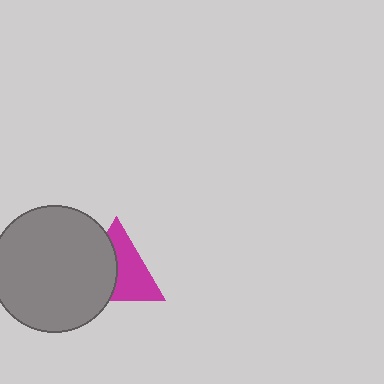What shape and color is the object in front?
The object in front is a gray circle.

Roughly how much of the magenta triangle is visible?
About half of it is visible (roughly 55%).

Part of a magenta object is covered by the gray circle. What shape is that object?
It is a triangle.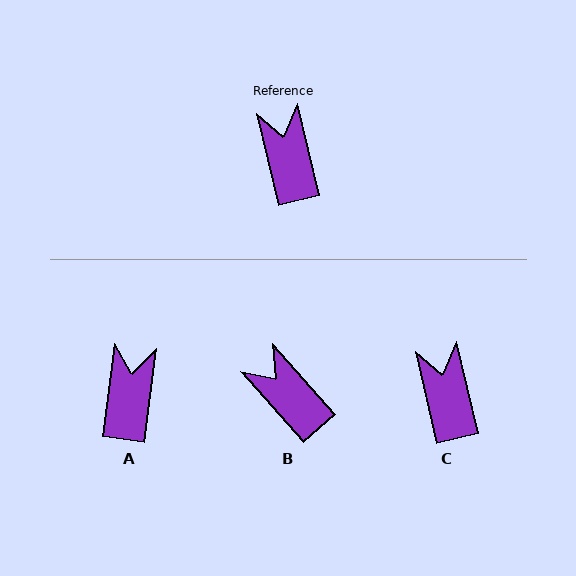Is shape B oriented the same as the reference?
No, it is off by about 28 degrees.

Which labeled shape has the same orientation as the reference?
C.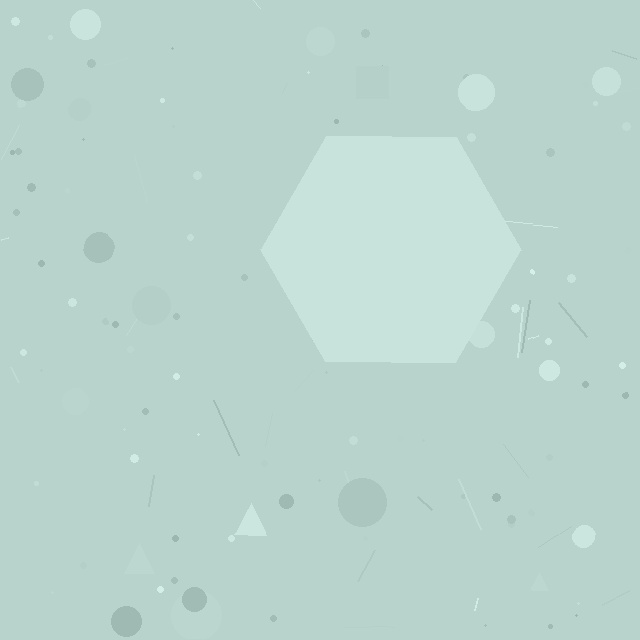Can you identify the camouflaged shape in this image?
The camouflaged shape is a hexagon.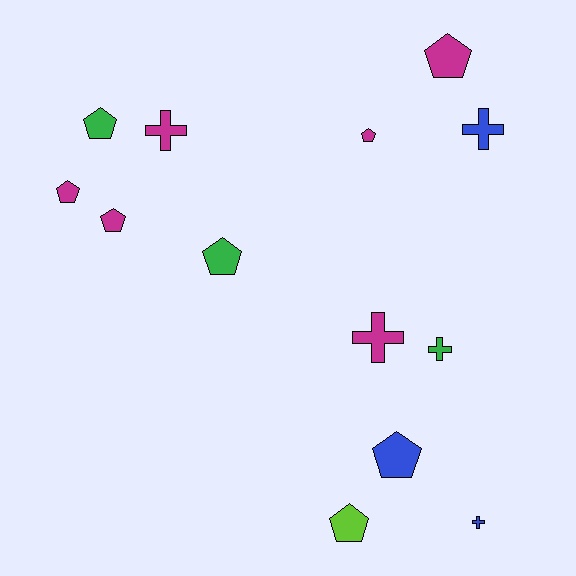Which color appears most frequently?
Magenta, with 6 objects.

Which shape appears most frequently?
Pentagon, with 8 objects.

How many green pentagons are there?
There are 2 green pentagons.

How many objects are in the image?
There are 13 objects.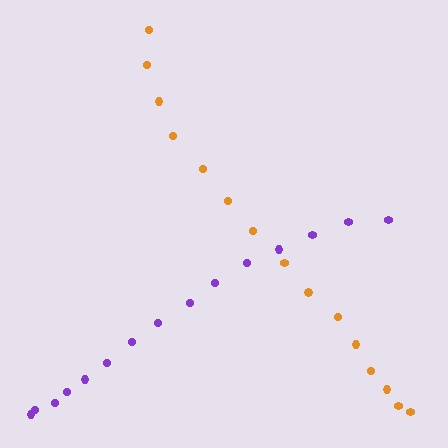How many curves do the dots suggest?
There are 2 distinct paths.